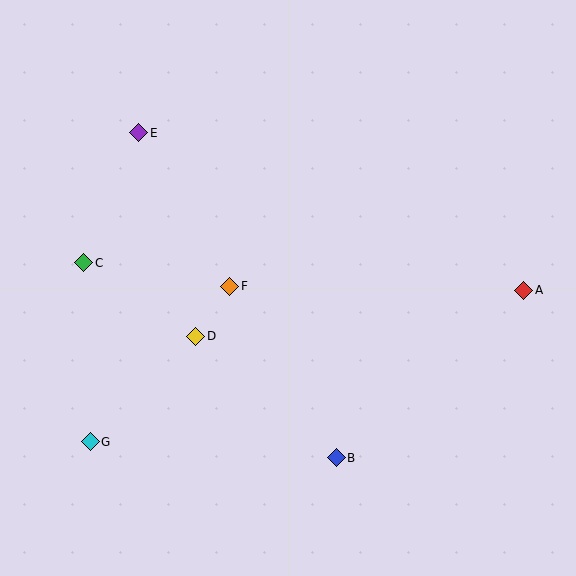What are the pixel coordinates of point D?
Point D is at (196, 336).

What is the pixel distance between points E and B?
The distance between E and B is 380 pixels.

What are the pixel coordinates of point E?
Point E is at (139, 133).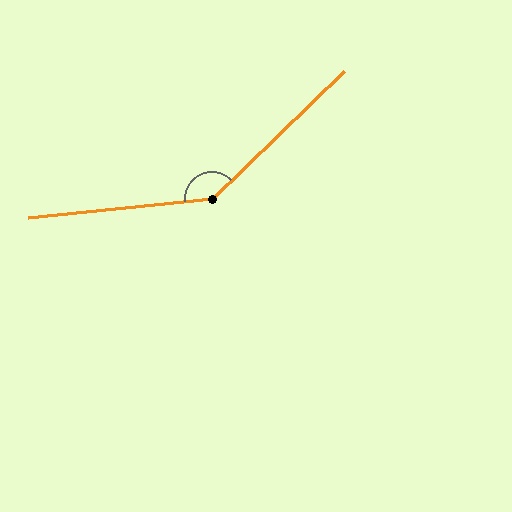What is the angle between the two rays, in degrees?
Approximately 142 degrees.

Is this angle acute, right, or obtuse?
It is obtuse.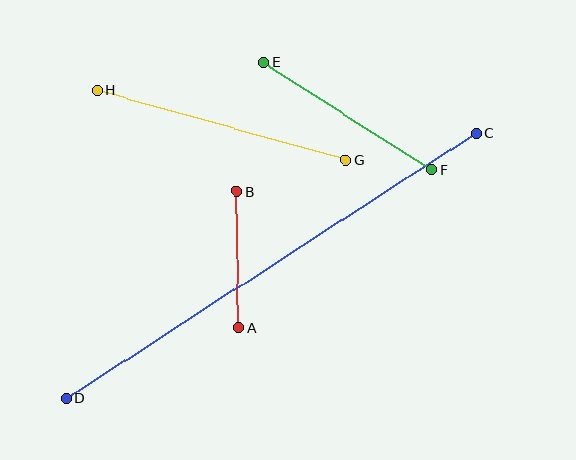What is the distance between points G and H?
The distance is approximately 258 pixels.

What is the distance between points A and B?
The distance is approximately 136 pixels.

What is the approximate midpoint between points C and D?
The midpoint is at approximately (271, 266) pixels.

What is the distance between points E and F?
The distance is approximately 200 pixels.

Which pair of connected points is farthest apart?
Points C and D are farthest apart.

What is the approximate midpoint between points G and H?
The midpoint is at approximately (221, 125) pixels.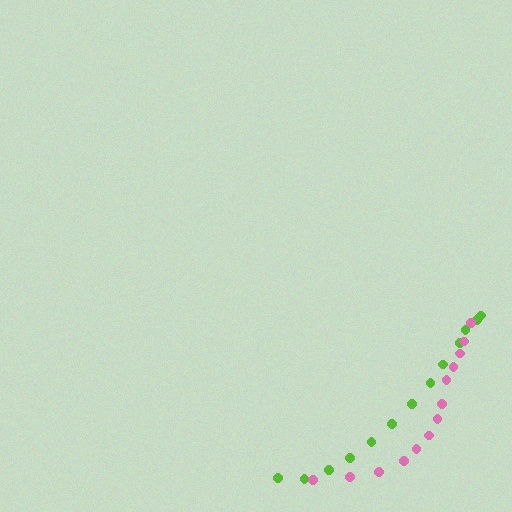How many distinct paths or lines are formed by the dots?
There are 2 distinct paths.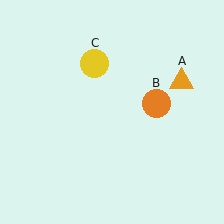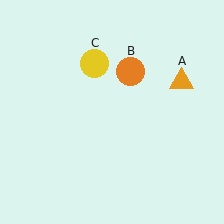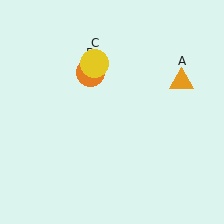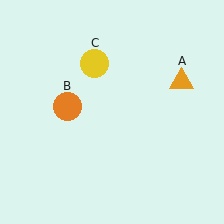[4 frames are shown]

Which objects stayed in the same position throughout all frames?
Orange triangle (object A) and yellow circle (object C) remained stationary.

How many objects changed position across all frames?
1 object changed position: orange circle (object B).